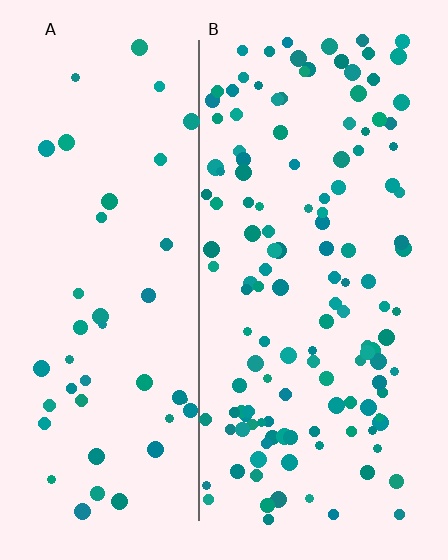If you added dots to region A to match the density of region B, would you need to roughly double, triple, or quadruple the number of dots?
Approximately triple.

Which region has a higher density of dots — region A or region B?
B (the right).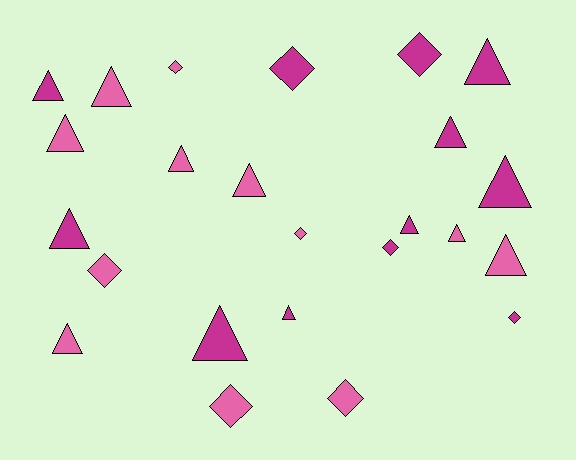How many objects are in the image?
There are 24 objects.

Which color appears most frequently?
Magenta, with 12 objects.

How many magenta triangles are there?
There are 8 magenta triangles.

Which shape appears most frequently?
Triangle, with 15 objects.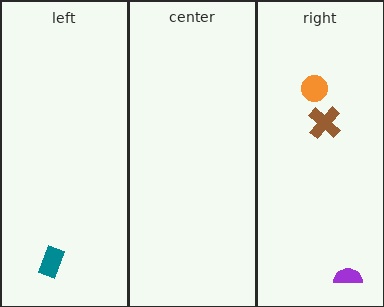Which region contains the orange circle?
The right region.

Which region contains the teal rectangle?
The left region.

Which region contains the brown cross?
The right region.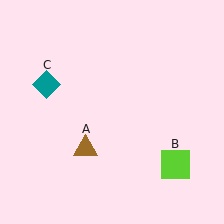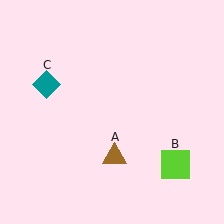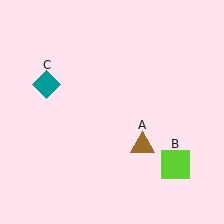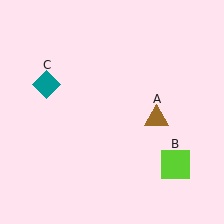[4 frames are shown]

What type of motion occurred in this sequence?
The brown triangle (object A) rotated counterclockwise around the center of the scene.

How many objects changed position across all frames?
1 object changed position: brown triangle (object A).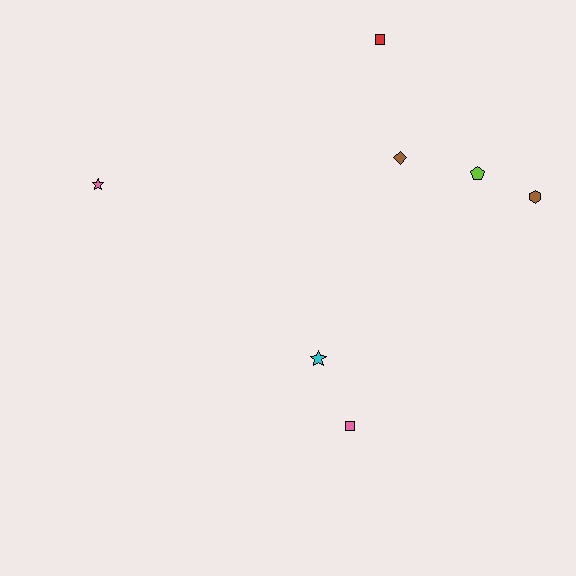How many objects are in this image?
There are 7 objects.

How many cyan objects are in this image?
There is 1 cyan object.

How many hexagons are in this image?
There is 1 hexagon.